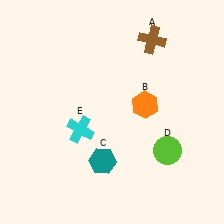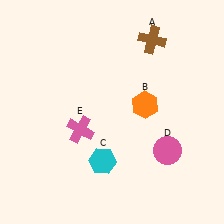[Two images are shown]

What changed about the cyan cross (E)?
In Image 1, E is cyan. In Image 2, it changed to pink.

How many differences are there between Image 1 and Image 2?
There are 3 differences between the two images.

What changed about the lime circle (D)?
In Image 1, D is lime. In Image 2, it changed to pink.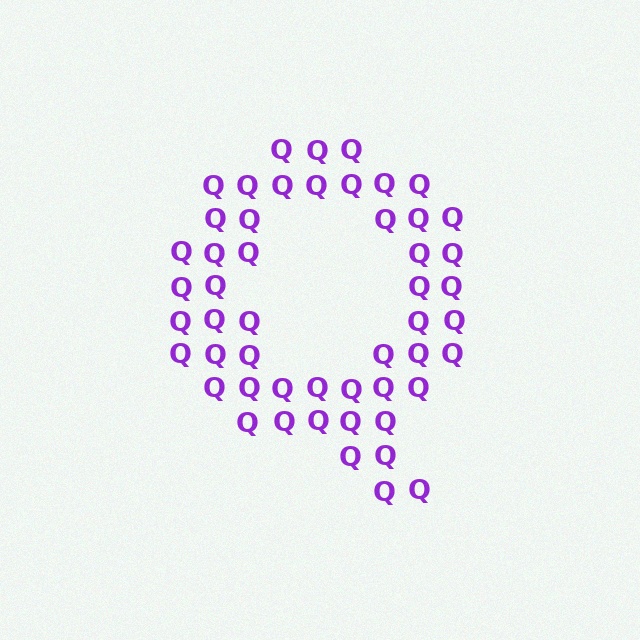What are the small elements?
The small elements are letter Q's.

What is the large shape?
The large shape is the letter Q.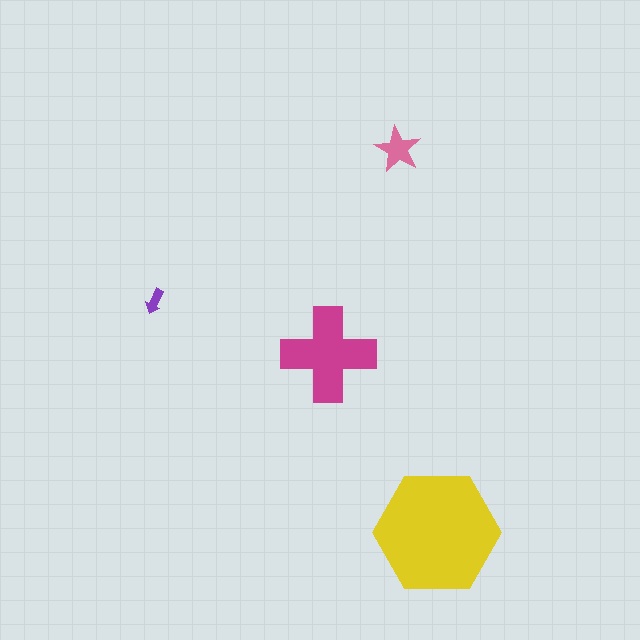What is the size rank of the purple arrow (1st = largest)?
4th.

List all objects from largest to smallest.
The yellow hexagon, the magenta cross, the pink star, the purple arrow.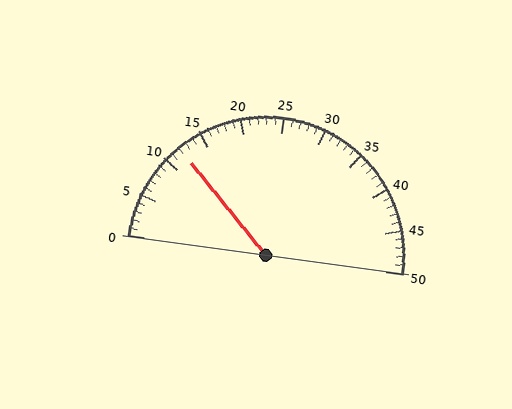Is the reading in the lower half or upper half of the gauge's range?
The reading is in the lower half of the range (0 to 50).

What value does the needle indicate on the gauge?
The needle indicates approximately 12.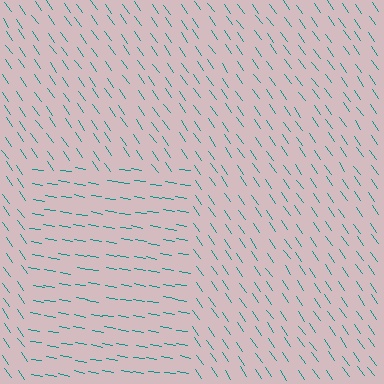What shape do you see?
I see a rectangle.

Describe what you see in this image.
The image is filled with small teal line segments. A rectangle region in the image has lines oriented differently from the surrounding lines, creating a visible texture boundary.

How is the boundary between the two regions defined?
The boundary is defined purely by a change in line orientation (approximately 45 degrees difference). All lines are the same color and thickness.